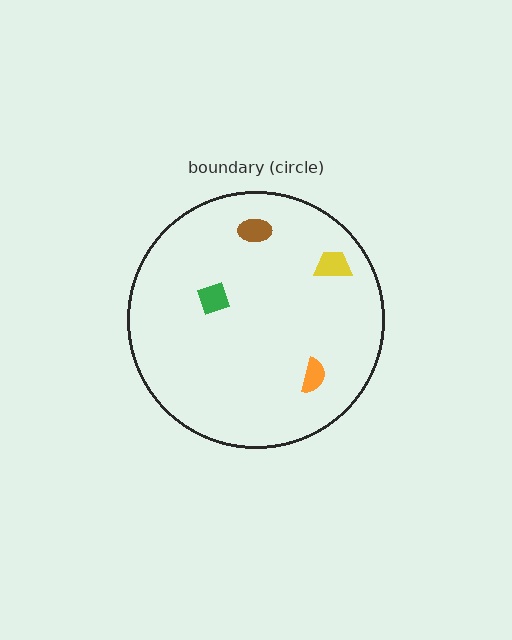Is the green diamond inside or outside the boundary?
Inside.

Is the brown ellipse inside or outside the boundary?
Inside.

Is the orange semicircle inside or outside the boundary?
Inside.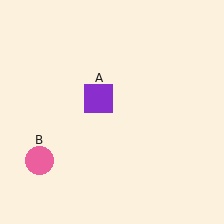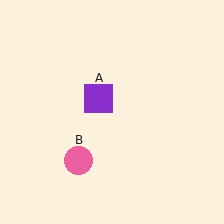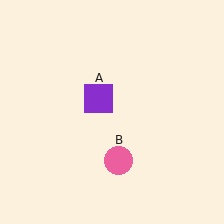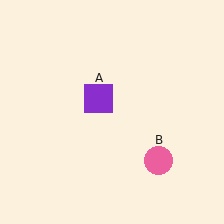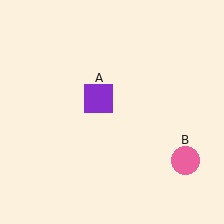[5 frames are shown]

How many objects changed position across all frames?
1 object changed position: pink circle (object B).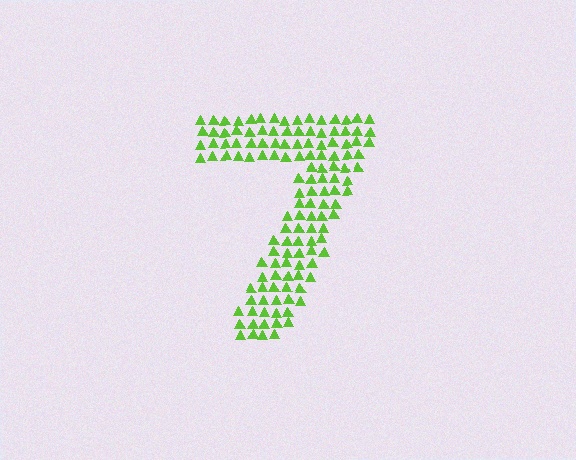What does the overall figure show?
The overall figure shows the digit 7.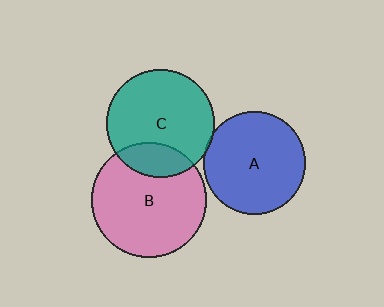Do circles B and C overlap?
Yes.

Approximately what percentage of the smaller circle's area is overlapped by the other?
Approximately 20%.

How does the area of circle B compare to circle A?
Approximately 1.3 times.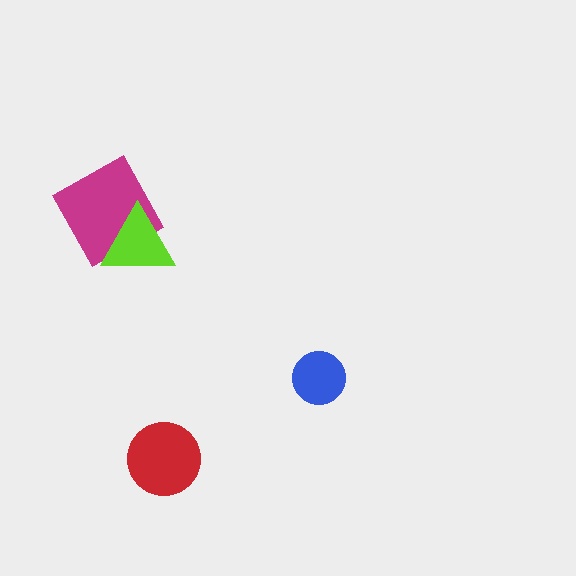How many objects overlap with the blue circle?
0 objects overlap with the blue circle.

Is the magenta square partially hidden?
Yes, it is partially covered by another shape.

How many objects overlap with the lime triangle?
1 object overlaps with the lime triangle.